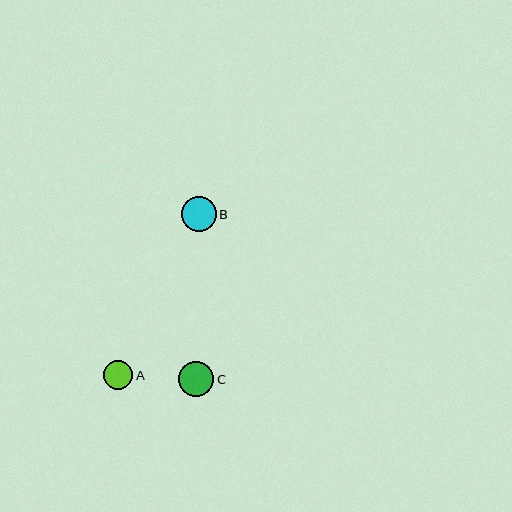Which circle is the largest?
Circle C is the largest with a size of approximately 35 pixels.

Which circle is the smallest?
Circle A is the smallest with a size of approximately 29 pixels.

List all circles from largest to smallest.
From largest to smallest: C, B, A.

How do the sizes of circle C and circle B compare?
Circle C and circle B are approximately the same size.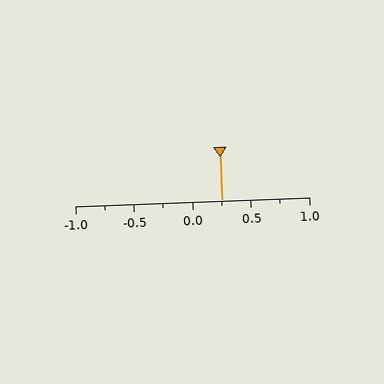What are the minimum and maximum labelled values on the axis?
The axis runs from -1.0 to 1.0.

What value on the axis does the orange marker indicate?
The marker indicates approximately 0.25.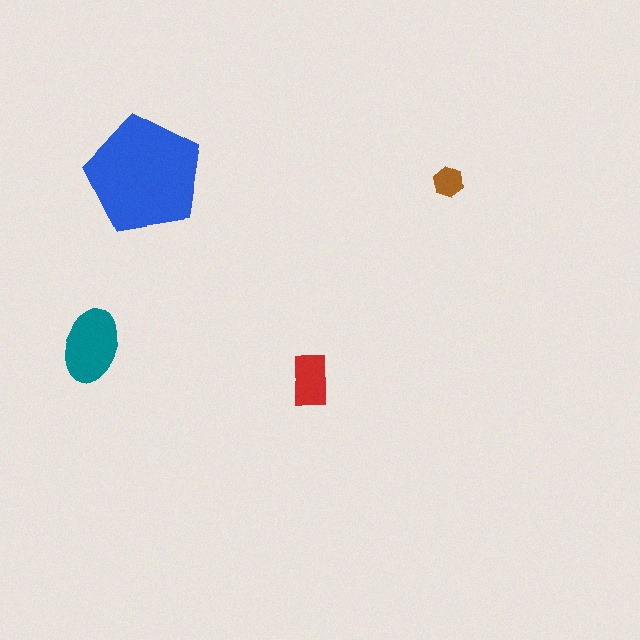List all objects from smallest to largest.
The brown hexagon, the red rectangle, the teal ellipse, the blue pentagon.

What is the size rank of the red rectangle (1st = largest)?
3rd.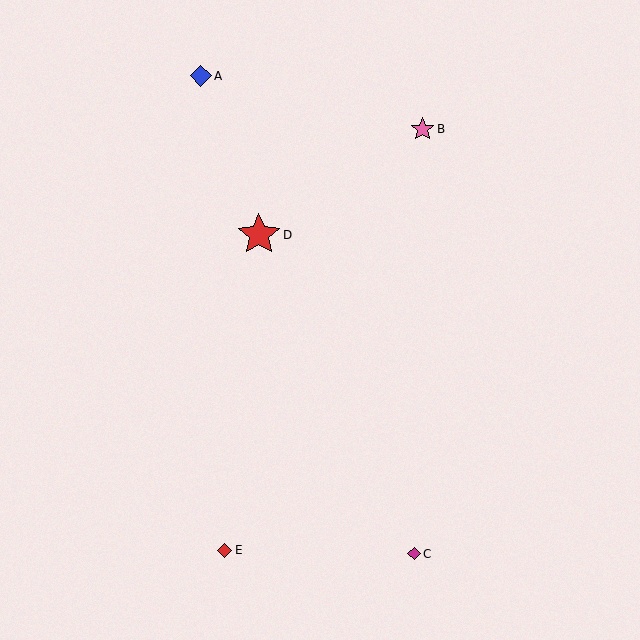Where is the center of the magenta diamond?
The center of the magenta diamond is at (414, 554).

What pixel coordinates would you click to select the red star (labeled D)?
Click at (259, 235) to select the red star D.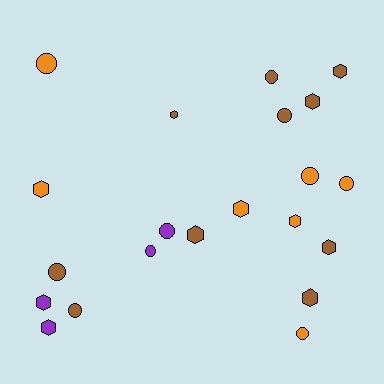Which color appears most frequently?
Brown, with 10 objects.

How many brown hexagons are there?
There are 6 brown hexagons.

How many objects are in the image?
There are 21 objects.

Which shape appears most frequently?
Hexagon, with 11 objects.